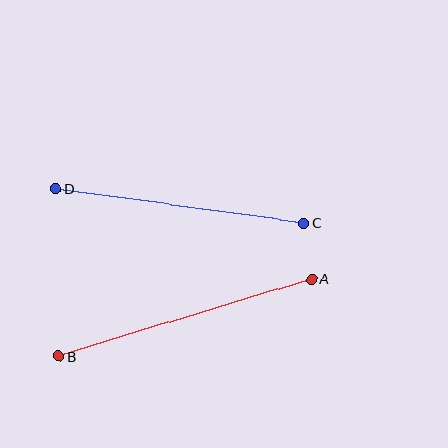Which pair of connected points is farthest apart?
Points A and B are farthest apart.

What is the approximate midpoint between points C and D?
The midpoint is at approximately (180, 206) pixels.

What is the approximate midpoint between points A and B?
The midpoint is at approximately (185, 318) pixels.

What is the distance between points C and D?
The distance is approximately 250 pixels.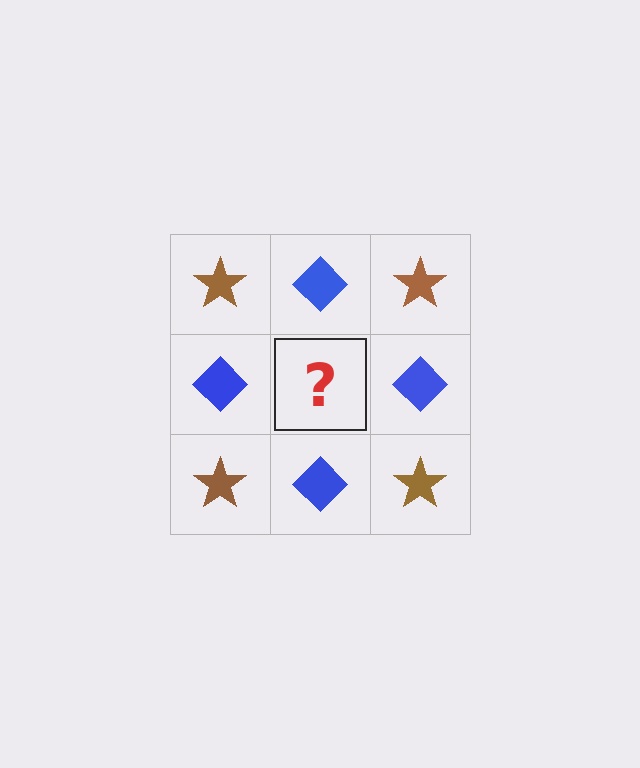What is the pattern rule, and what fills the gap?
The rule is that it alternates brown star and blue diamond in a checkerboard pattern. The gap should be filled with a brown star.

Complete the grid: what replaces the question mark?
The question mark should be replaced with a brown star.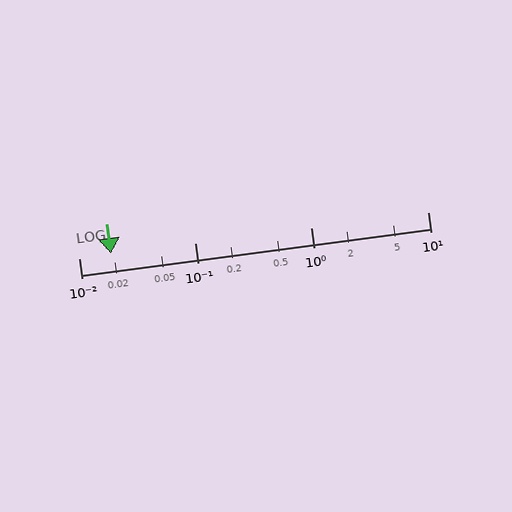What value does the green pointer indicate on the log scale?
The pointer indicates approximately 0.019.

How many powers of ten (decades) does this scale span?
The scale spans 3 decades, from 0.01 to 10.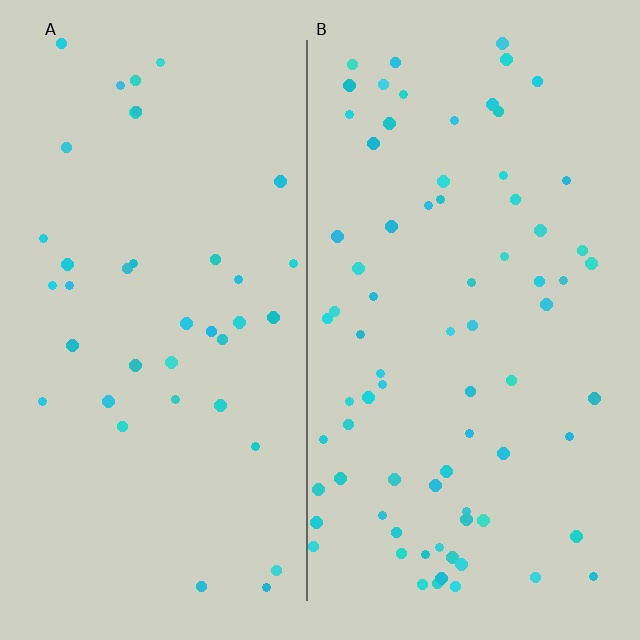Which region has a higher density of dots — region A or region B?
B (the right).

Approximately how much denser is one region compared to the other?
Approximately 1.9× — region B over region A.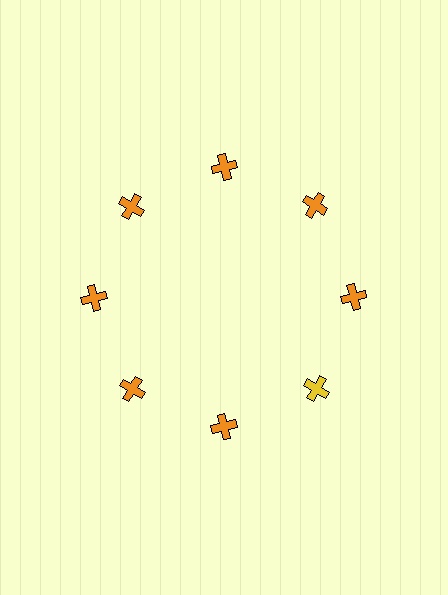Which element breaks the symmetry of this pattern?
The yellow cross at roughly the 4 o'clock position breaks the symmetry. All other shapes are orange crosses.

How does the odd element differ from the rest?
It has a different color: yellow instead of orange.